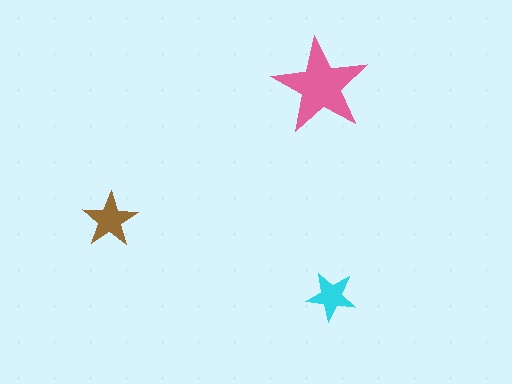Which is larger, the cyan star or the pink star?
The pink one.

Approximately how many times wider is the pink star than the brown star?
About 1.5 times wider.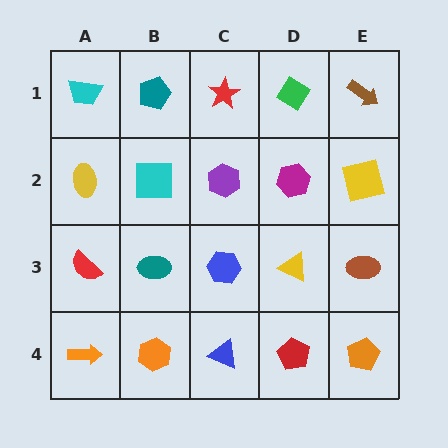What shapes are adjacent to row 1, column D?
A magenta hexagon (row 2, column D), a red star (row 1, column C), a brown arrow (row 1, column E).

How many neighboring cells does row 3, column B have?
4.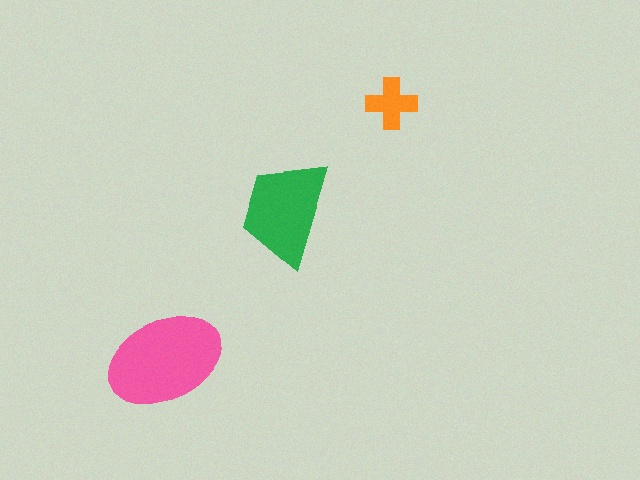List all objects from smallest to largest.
The orange cross, the green trapezoid, the pink ellipse.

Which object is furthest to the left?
The pink ellipse is leftmost.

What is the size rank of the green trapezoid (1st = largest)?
2nd.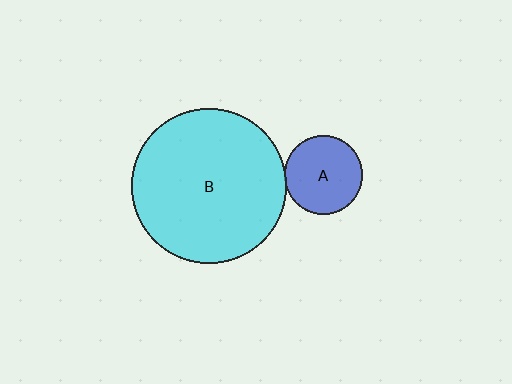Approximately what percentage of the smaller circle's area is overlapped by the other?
Approximately 5%.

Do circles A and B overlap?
Yes.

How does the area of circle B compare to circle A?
Approximately 3.9 times.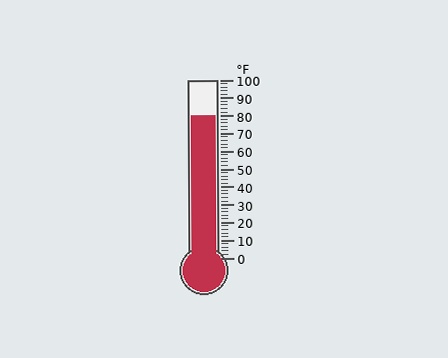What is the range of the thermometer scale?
The thermometer scale ranges from 0°F to 100°F.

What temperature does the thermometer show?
The thermometer shows approximately 80°F.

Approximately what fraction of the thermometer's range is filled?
The thermometer is filled to approximately 80% of its range.